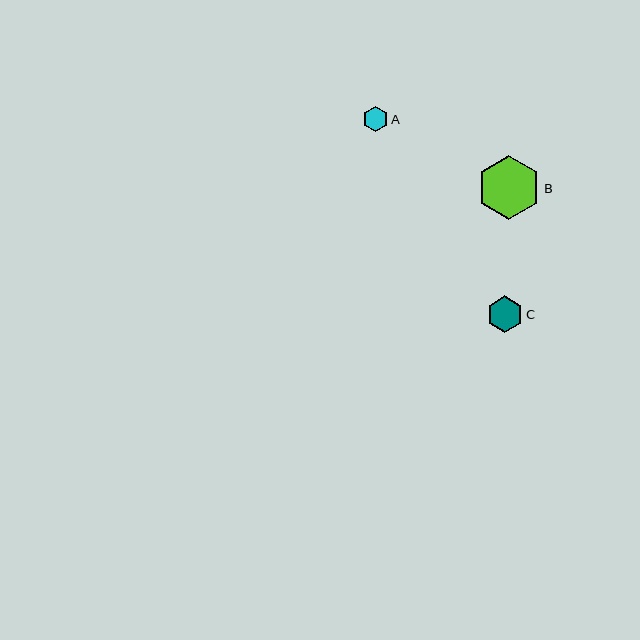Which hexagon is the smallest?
Hexagon A is the smallest with a size of approximately 25 pixels.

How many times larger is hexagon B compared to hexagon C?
Hexagon B is approximately 1.8 times the size of hexagon C.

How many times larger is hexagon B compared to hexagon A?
Hexagon B is approximately 2.6 times the size of hexagon A.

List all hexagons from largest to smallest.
From largest to smallest: B, C, A.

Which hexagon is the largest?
Hexagon B is the largest with a size of approximately 64 pixels.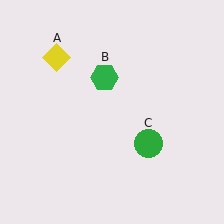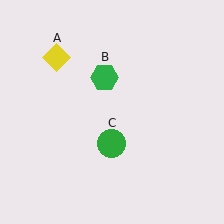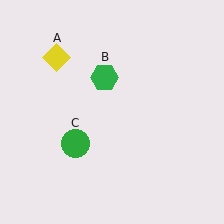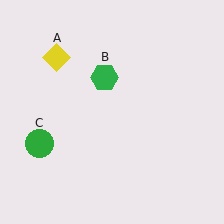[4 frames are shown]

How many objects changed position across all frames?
1 object changed position: green circle (object C).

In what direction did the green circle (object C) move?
The green circle (object C) moved left.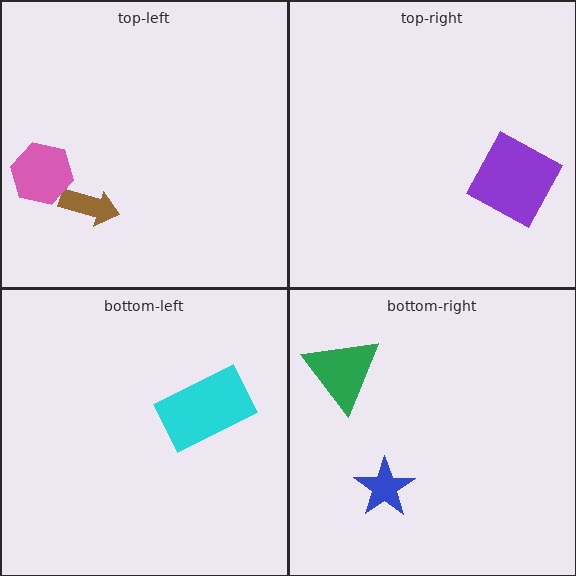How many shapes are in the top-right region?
1.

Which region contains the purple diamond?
The top-right region.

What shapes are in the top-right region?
The purple diamond.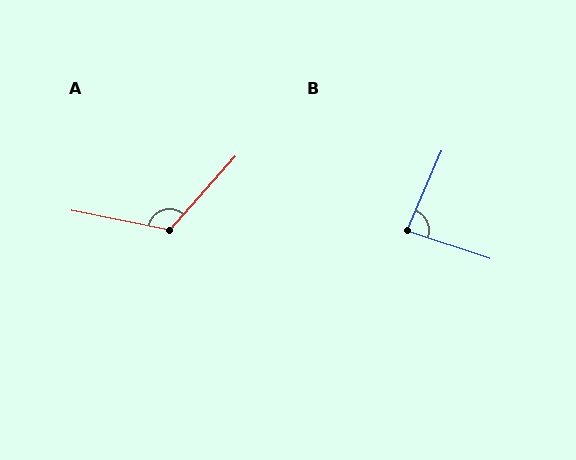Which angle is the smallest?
B, at approximately 85 degrees.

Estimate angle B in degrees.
Approximately 85 degrees.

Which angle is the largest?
A, at approximately 120 degrees.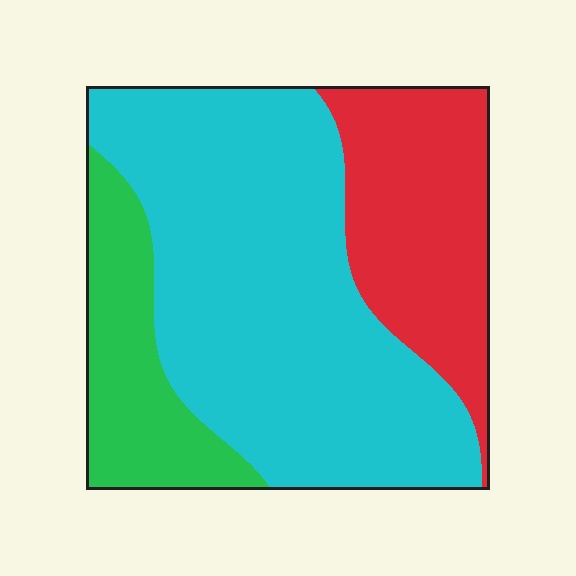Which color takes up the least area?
Green, at roughly 15%.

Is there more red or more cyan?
Cyan.